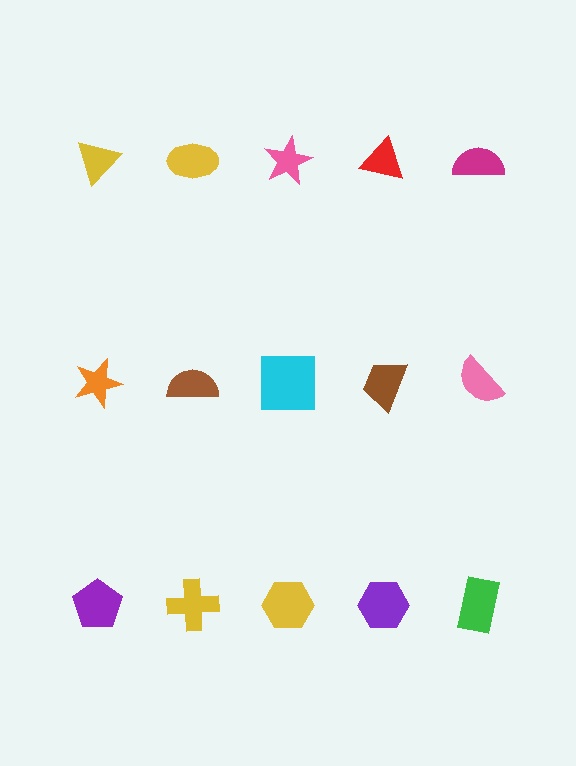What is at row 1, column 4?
A red triangle.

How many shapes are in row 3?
5 shapes.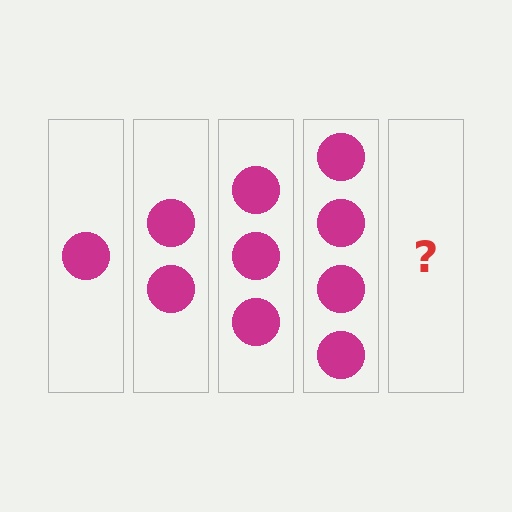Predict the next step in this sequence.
The next step is 5 circles.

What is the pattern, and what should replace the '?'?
The pattern is that each step adds one more circle. The '?' should be 5 circles.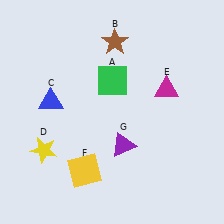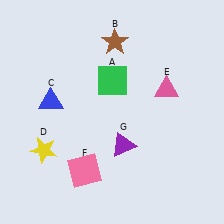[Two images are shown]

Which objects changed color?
E changed from magenta to pink. F changed from yellow to pink.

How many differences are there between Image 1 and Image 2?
There are 2 differences between the two images.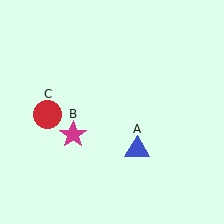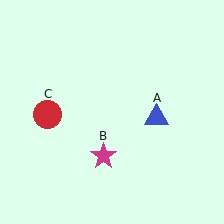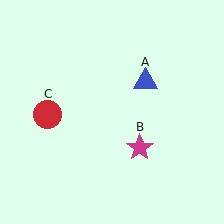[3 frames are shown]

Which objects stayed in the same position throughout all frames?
Red circle (object C) remained stationary.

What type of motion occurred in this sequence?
The blue triangle (object A), magenta star (object B) rotated counterclockwise around the center of the scene.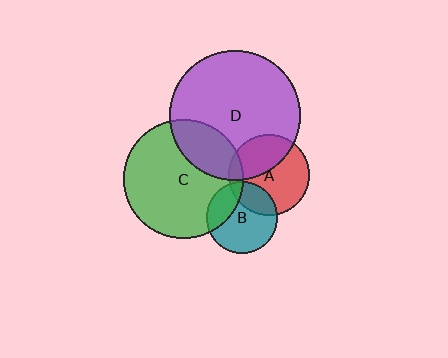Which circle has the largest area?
Circle D (purple).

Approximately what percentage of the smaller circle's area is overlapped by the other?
Approximately 40%.